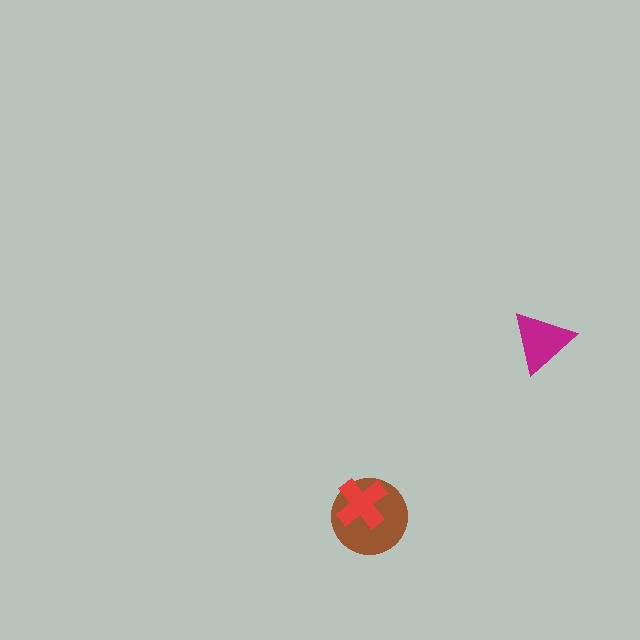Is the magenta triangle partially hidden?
No, no other shape covers it.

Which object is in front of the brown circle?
The red cross is in front of the brown circle.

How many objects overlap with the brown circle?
1 object overlaps with the brown circle.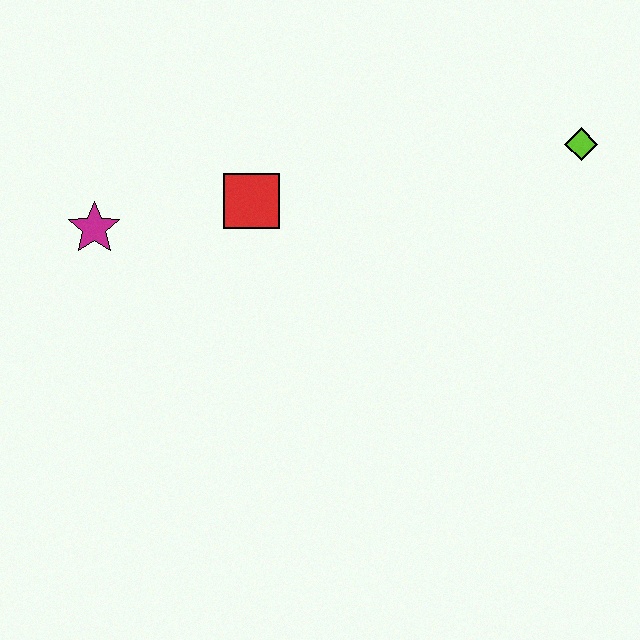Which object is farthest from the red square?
The lime diamond is farthest from the red square.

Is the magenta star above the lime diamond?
No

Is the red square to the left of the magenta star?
No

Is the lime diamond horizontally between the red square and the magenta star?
No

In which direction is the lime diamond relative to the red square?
The lime diamond is to the right of the red square.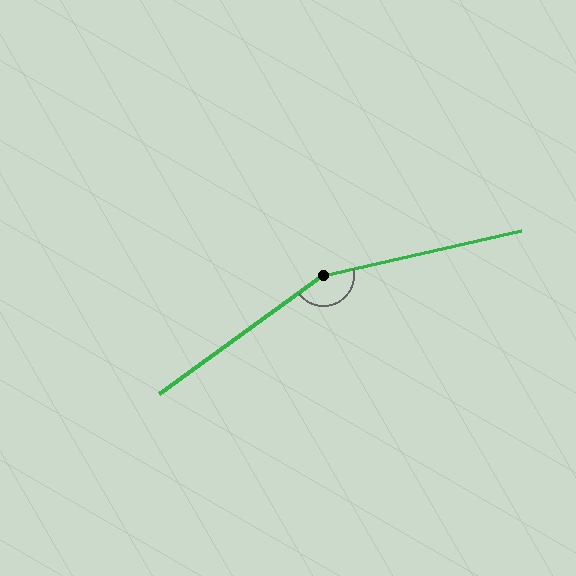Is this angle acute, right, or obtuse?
It is obtuse.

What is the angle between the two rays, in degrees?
Approximately 157 degrees.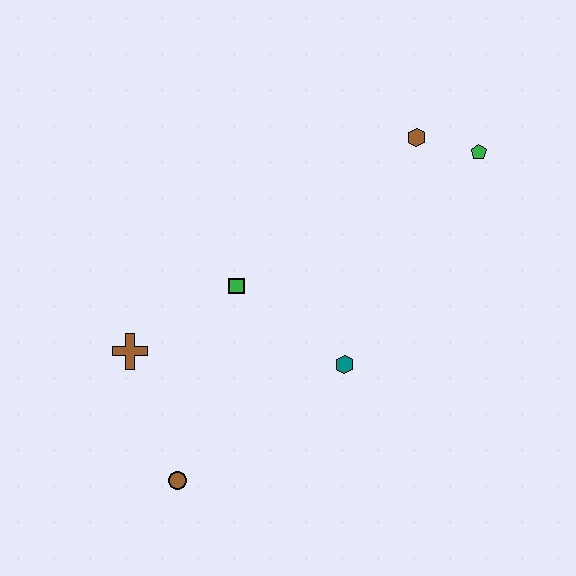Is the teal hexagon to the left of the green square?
No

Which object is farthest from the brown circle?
The green pentagon is farthest from the brown circle.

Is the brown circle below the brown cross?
Yes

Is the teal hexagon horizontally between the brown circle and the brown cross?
No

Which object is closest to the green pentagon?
The brown hexagon is closest to the green pentagon.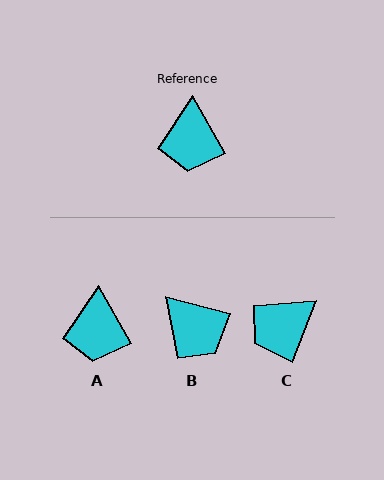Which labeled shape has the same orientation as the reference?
A.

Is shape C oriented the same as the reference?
No, it is off by about 51 degrees.